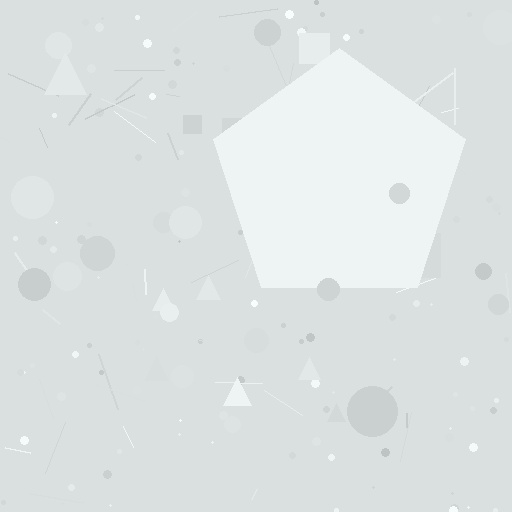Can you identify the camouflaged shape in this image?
The camouflaged shape is a pentagon.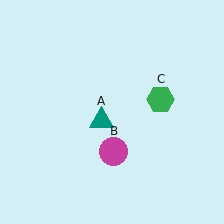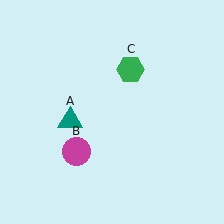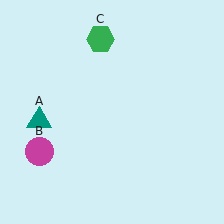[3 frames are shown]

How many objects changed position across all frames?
3 objects changed position: teal triangle (object A), magenta circle (object B), green hexagon (object C).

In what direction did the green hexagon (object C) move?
The green hexagon (object C) moved up and to the left.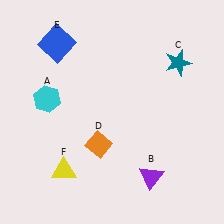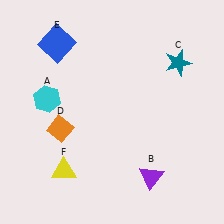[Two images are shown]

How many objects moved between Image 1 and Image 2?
1 object moved between the two images.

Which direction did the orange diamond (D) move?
The orange diamond (D) moved left.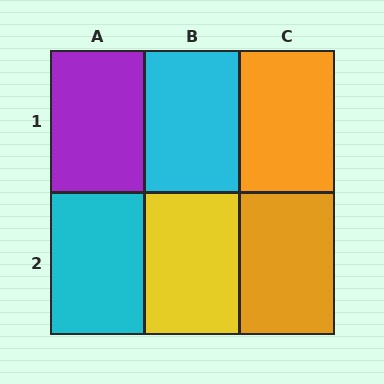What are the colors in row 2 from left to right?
Cyan, yellow, orange.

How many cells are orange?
2 cells are orange.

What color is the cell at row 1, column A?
Purple.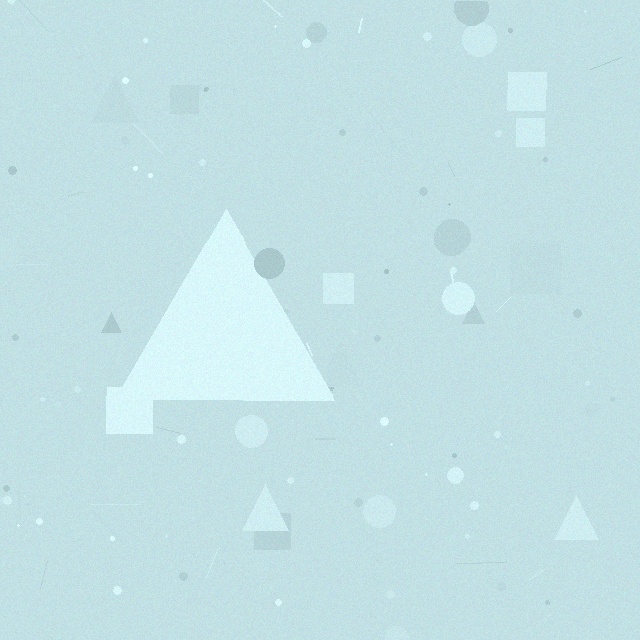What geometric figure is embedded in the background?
A triangle is embedded in the background.